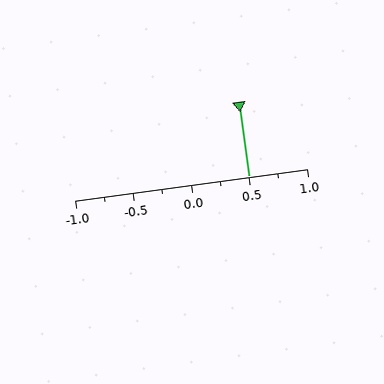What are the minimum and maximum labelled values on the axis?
The axis runs from -1.0 to 1.0.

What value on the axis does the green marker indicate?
The marker indicates approximately 0.5.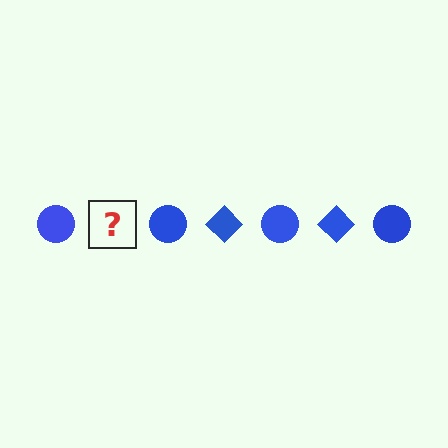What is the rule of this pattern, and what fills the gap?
The rule is that the pattern cycles through circle, diamond shapes in blue. The gap should be filled with a blue diamond.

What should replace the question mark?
The question mark should be replaced with a blue diamond.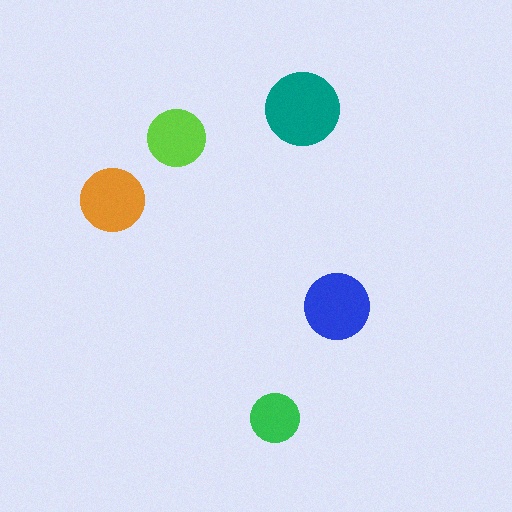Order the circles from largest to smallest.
the teal one, the blue one, the orange one, the lime one, the green one.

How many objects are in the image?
There are 5 objects in the image.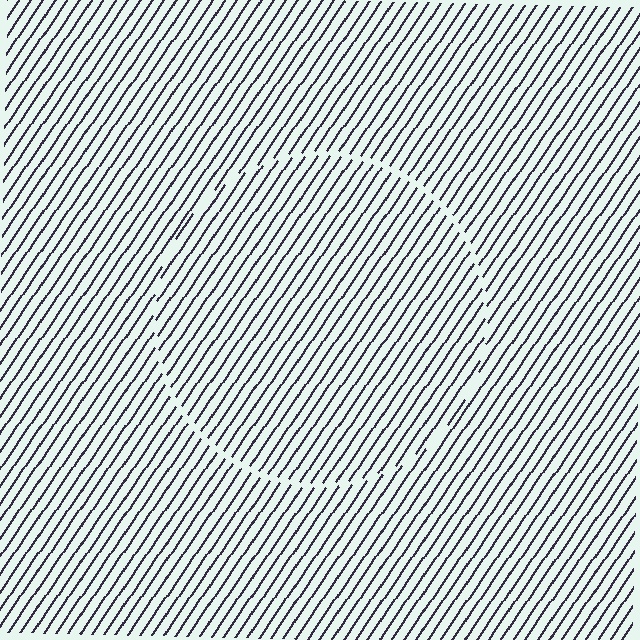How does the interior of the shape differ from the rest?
The interior of the shape contains the same grating, shifted by half a period — the contour is defined by the phase discontinuity where line-ends from the inner and outer gratings abut.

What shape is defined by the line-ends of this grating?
An illusory circle. The interior of the shape contains the same grating, shifted by half a period — the contour is defined by the phase discontinuity where line-ends from the inner and outer gratings abut.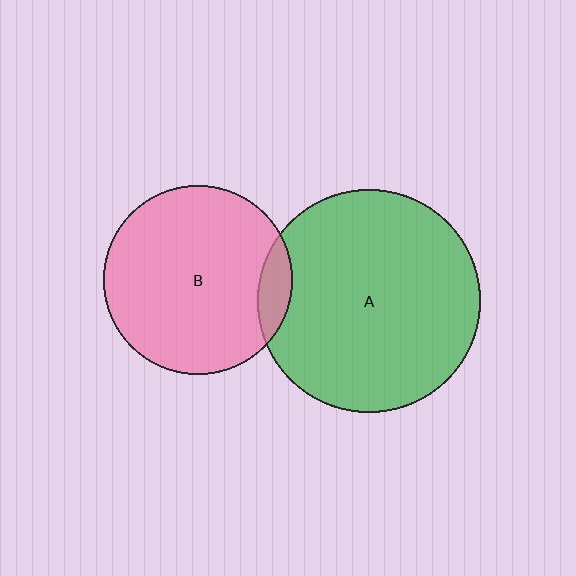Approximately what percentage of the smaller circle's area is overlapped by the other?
Approximately 10%.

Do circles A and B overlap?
Yes.